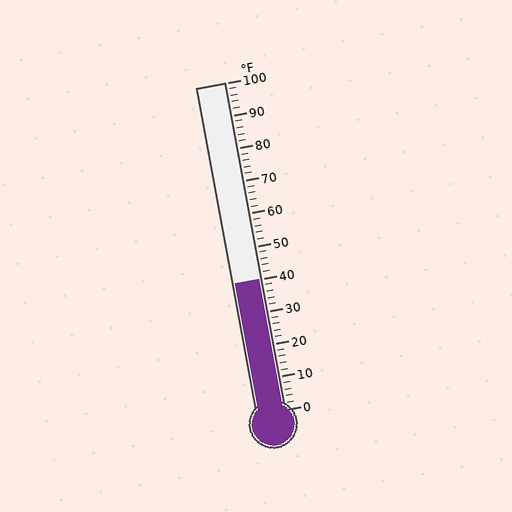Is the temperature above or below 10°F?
The temperature is above 10°F.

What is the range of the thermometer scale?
The thermometer scale ranges from 0°F to 100°F.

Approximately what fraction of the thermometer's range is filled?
The thermometer is filled to approximately 40% of its range.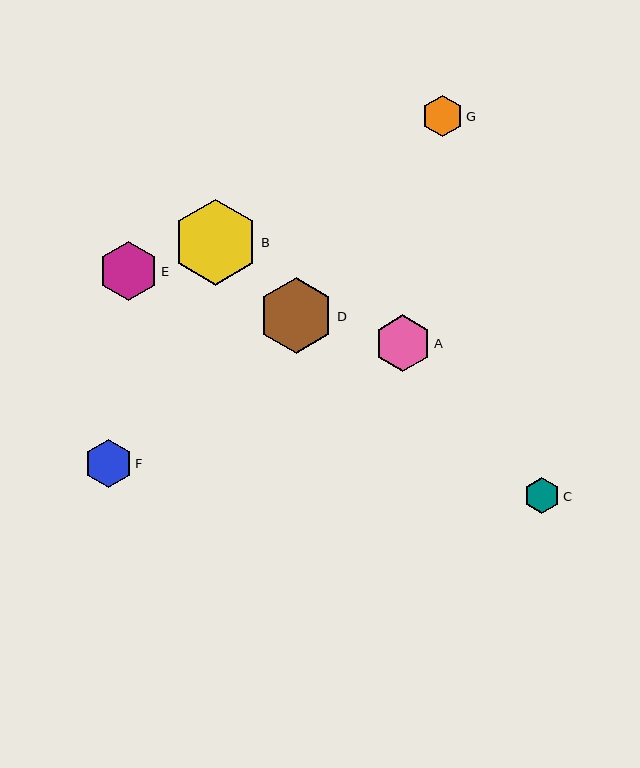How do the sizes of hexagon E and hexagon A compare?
Hexagon E and hexagon A are approximately the same size.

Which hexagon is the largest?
Hexagon B is the largest with a size of approximately 86 pixels.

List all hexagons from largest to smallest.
From largest to smallest: B, D, E, A, F, G, C.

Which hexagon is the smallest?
Hexagon C is the smallest with a size of approximately 36 pixels.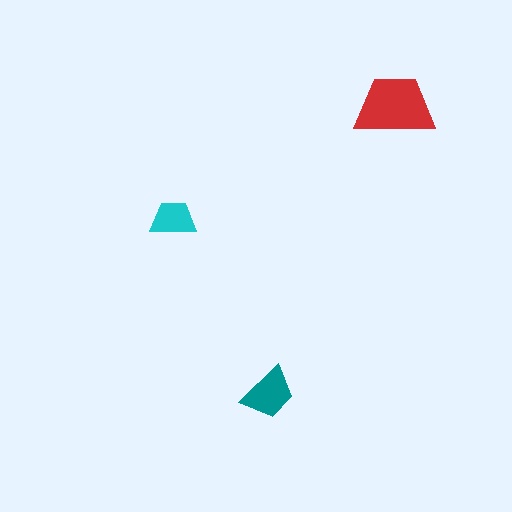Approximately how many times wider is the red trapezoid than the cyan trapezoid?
About 1.5 times wider.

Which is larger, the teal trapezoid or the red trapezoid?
The red one.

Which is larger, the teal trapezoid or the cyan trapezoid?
The teal one.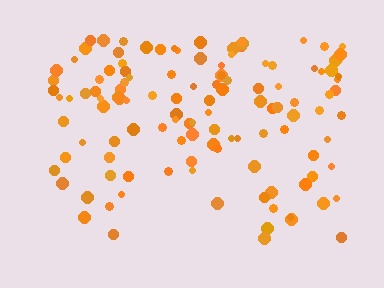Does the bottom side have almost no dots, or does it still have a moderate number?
Still a moderate number, just noticeably fewer than the top.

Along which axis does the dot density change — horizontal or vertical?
Vertical.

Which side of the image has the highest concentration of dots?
The top.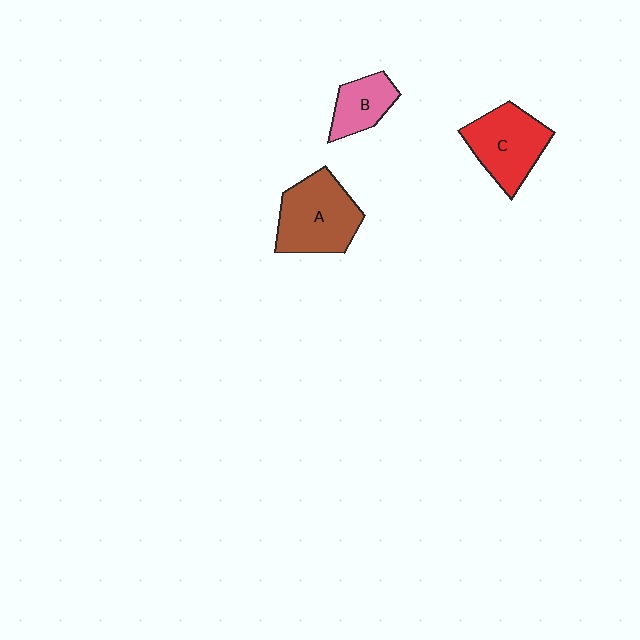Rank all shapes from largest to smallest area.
From largest to smallest: A (brown), C (red), B (pink).